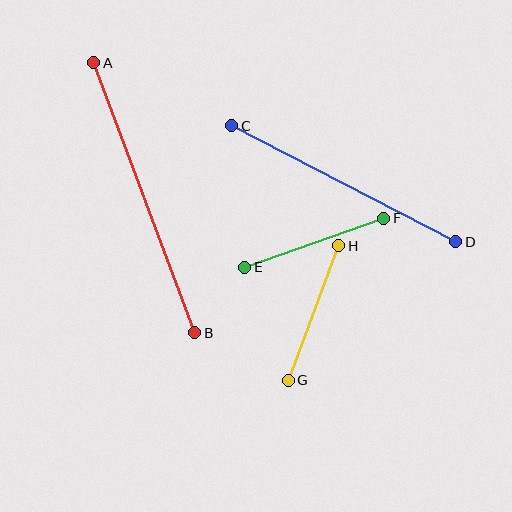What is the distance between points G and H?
The distance is approximately 144 pixels.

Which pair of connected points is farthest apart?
Points A and B are farthest apart.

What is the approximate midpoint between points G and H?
The midpoint is at approximately (314, 313) pixels.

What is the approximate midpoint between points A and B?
The midpoint is at approximately (144, 198) pixels.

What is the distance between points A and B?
The distance is approximately 288 pixels.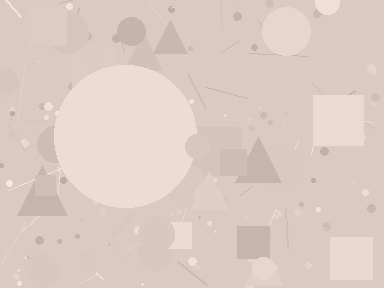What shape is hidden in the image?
A circle is hidden in the image.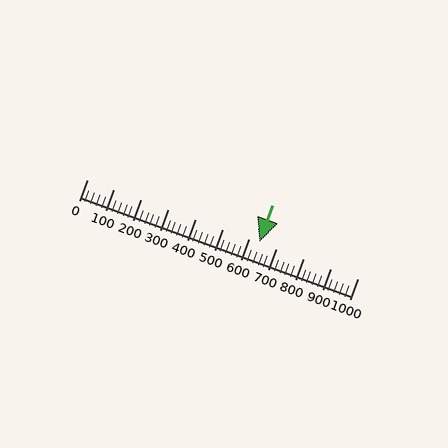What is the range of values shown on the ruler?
The ruler shows values from 0 to 1000.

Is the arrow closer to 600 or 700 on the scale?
The arrow is closer to 600.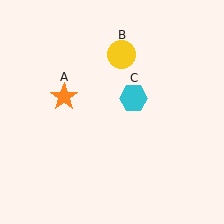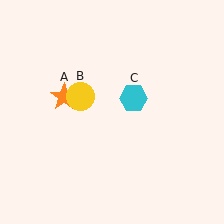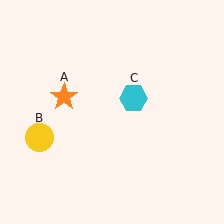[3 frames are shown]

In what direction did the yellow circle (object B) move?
The yellow circle (object B) moved down and to the left.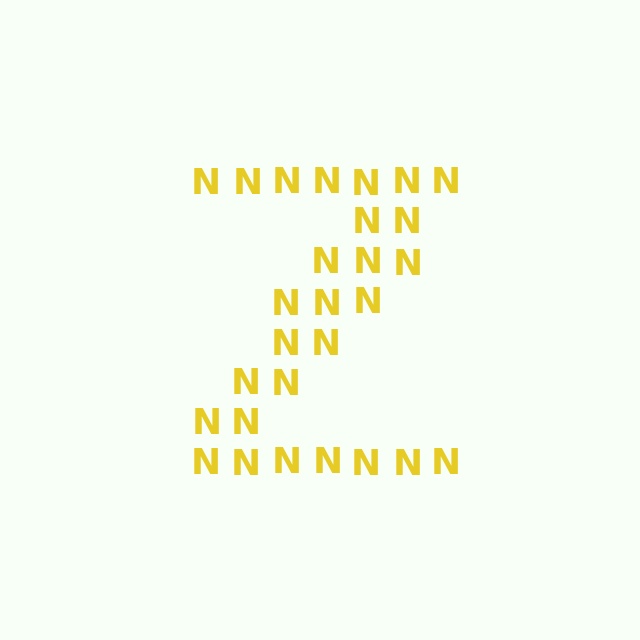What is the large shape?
The large shape is the letter Z.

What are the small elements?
The small elements are letter N's.